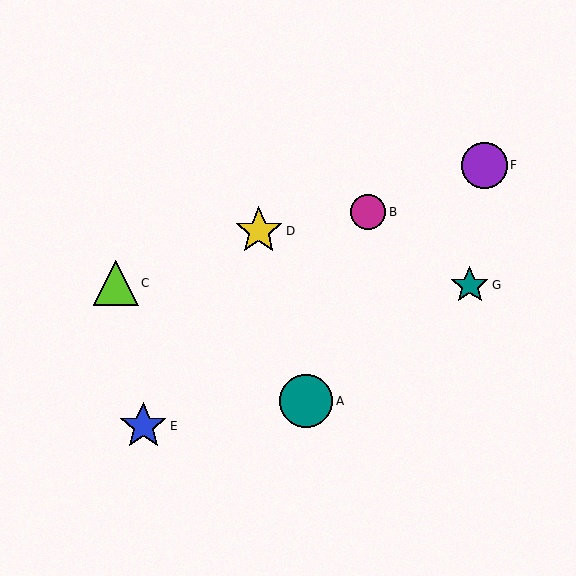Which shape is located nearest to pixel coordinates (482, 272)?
The teal star (labeled G) at (470, 285) is nearest to that location.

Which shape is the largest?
The teal circle (labeled A) is the largest.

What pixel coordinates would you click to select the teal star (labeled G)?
Click at (470, 285) to select the teal star G.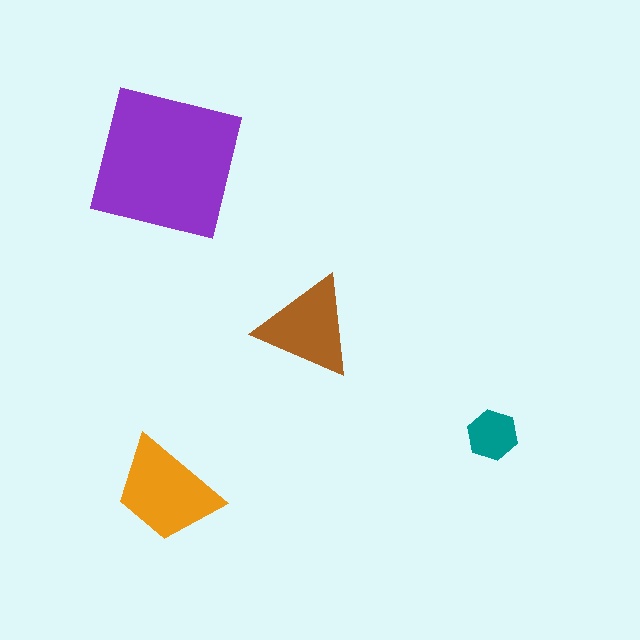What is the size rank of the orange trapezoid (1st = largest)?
2nd.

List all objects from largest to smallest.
The purple square, the orange trapezoid, the brown triangle, the teal hexagon.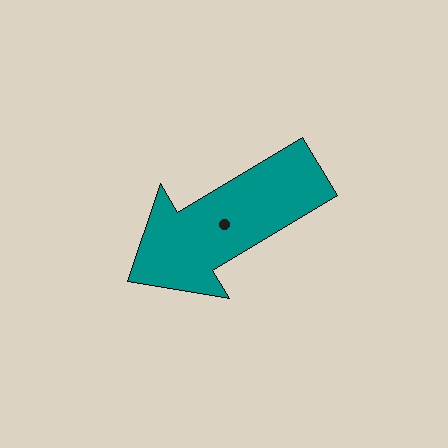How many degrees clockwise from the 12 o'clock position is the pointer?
Approximately 239 degrees.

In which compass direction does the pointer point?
Southwest.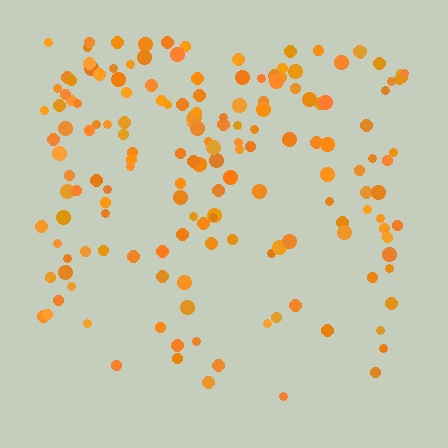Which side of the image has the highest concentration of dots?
The top.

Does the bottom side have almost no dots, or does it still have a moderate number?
Still a moderate number, just noticeably fewer than the top.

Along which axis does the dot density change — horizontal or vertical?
Vertical.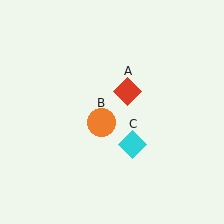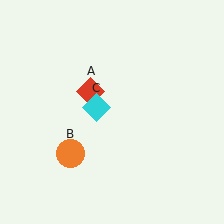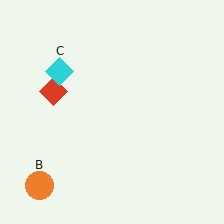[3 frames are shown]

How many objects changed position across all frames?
3 objects changed position: red diamond (object A), orange circle (object B), cyan diamond (object C).